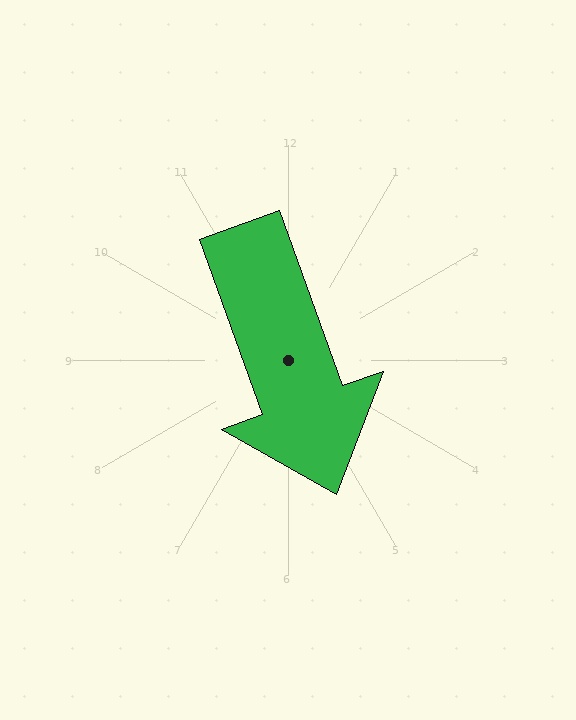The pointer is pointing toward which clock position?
Roughly 5 o'clock.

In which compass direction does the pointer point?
South.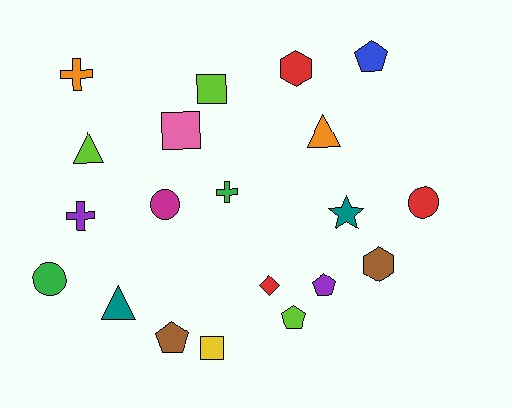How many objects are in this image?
There are 20 objects.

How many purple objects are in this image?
There are 2 purple objects.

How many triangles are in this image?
There are 3 triangles.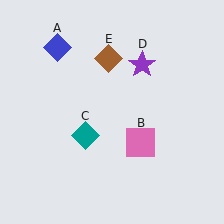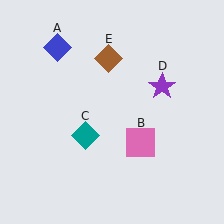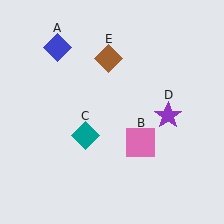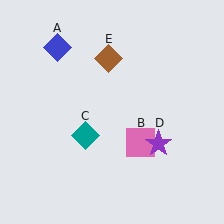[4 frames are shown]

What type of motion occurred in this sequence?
The purple star (object D) rotated clockwise around the center of the scene.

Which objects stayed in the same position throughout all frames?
Blue diamond (object A) and pink square (object B) and teal diamond (object C) and brown diamond (object E) remained stationary.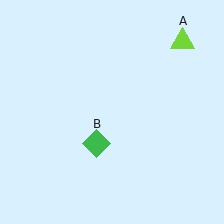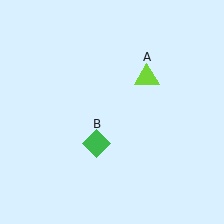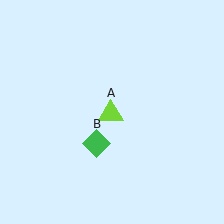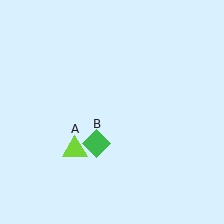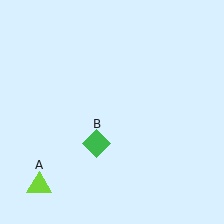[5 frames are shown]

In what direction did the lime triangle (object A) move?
The lime triangle (object A) moved down and to the left.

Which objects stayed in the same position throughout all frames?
Green diamond (object B) remained stationary.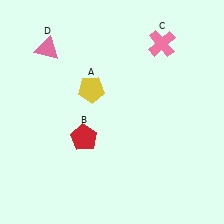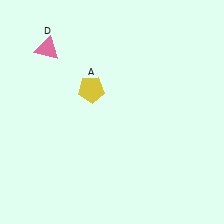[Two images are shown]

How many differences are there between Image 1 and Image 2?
There are 2 differences between the two images.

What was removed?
The red pentagon (B), the pink cross (C) were removed in Image 2.